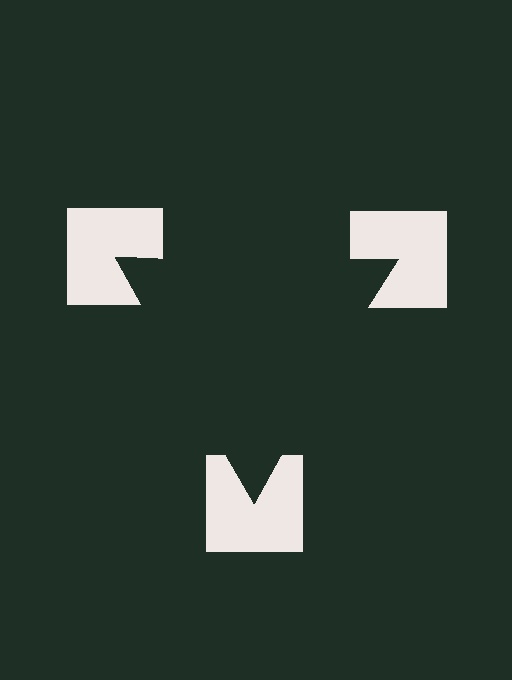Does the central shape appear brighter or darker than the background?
It typically appears slightly darker than the background, even though no actual brightness change is drawn.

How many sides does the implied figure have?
3 sides.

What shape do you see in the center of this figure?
An illusory triangle — its edges are inferred from the aligned wedge cuts in the notched squares, not physically drawn.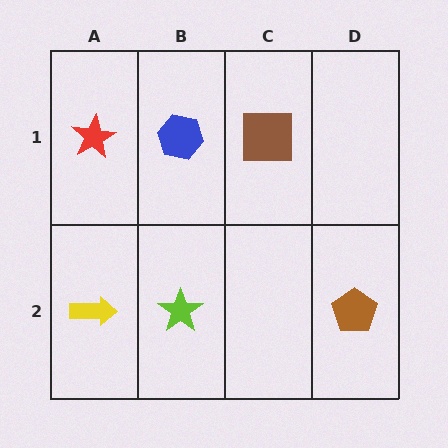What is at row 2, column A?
A yellow arrow.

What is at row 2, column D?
A brown pentagon.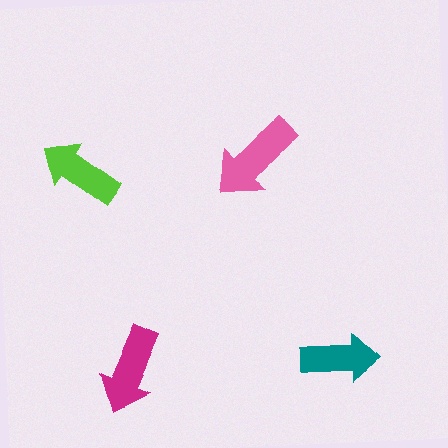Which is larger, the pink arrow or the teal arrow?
The pink one.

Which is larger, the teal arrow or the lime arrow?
The lime one.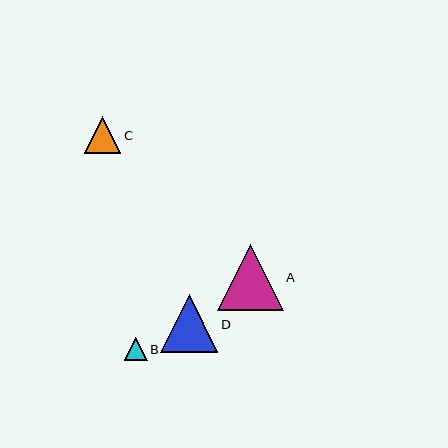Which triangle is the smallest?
Triangle B is the smallest with a size of approximately 23 pixels.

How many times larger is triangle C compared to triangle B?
Triangle C is approximately 1.6 times the size of triangle B.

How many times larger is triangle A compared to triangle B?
Triangle A is approximately 2.9 times the size of triangle B.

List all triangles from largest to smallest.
From largest to smallest: A, D, C, B.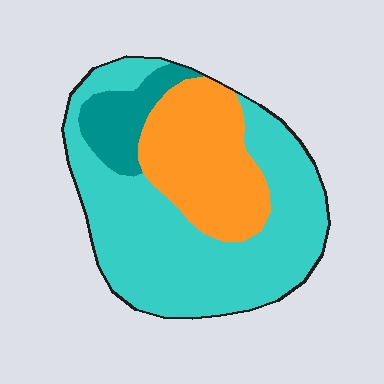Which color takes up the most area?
Cyan, at roughly 60%.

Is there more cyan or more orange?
Cyan.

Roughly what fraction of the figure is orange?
Orange takes up between a sixth and a third of the figure.